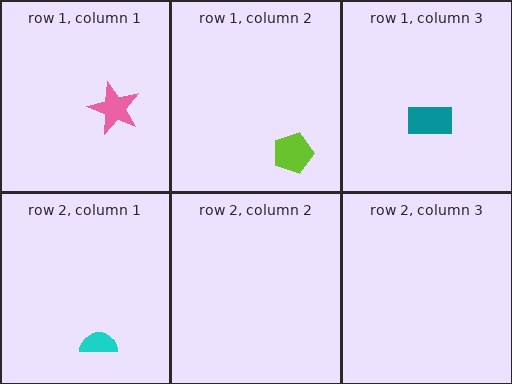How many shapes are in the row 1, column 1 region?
1.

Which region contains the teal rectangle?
The row 1, column 3 region.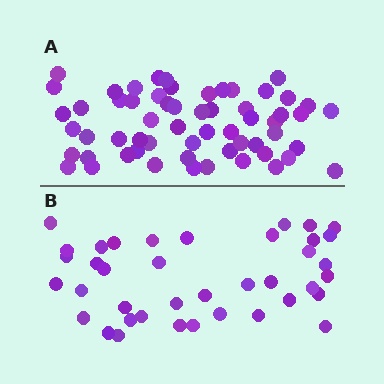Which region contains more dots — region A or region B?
Region A (the top region) has more dots.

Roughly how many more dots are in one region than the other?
Region A has approximately 20 more dots than region B.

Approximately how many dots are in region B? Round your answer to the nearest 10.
About 40 dots. (The exact count is 39, which rounds to 40.)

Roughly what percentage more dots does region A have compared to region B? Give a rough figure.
About 50% more.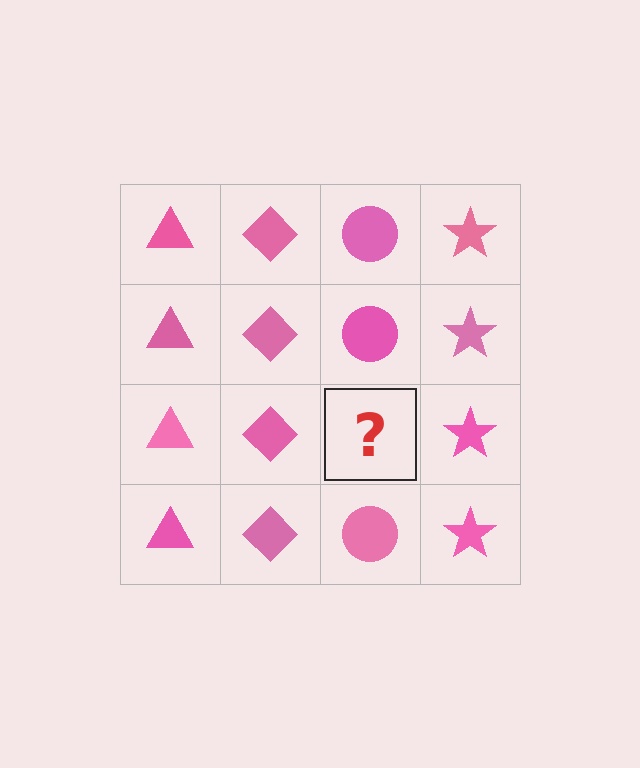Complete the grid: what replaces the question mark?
The question mark should be replaced with a pink circle.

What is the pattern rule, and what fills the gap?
The rule is that each column has a consistent shape. The gap should be filled with a pink circle.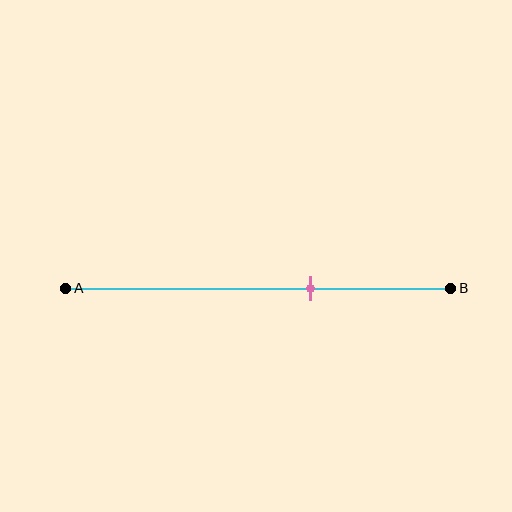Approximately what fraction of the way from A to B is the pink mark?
The pink mark is approximately 65% of the way from A to B.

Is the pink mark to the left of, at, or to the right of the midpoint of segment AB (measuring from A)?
The pink mark is to the right of the midpoint of segment AB.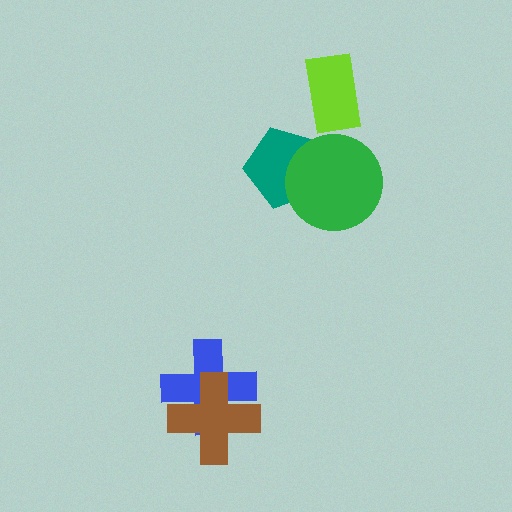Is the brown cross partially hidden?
No, no other shape covers it.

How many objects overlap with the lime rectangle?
0 objects overlap with the lime rectangle.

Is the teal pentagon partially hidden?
Yes, it is partially covered by another shape.